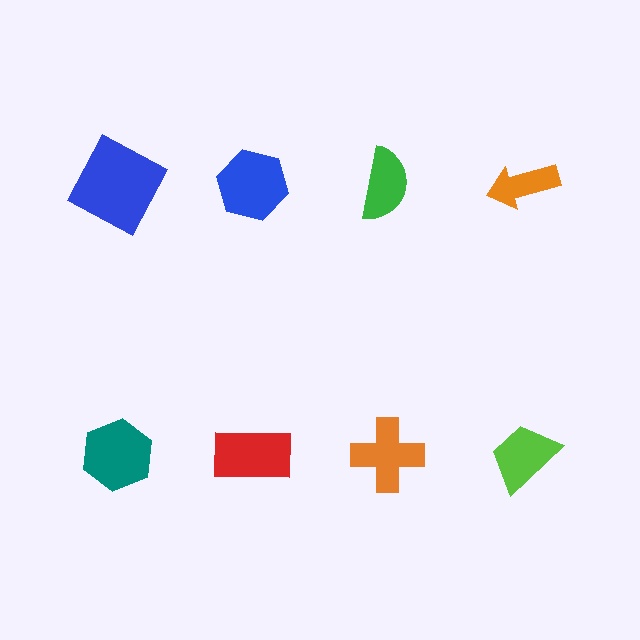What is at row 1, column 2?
A blue hexagon.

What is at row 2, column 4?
A lime trapezoid.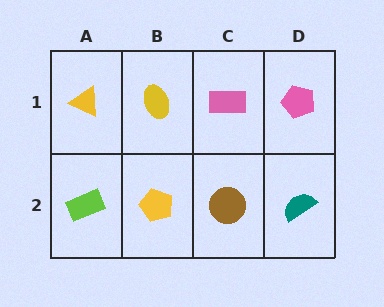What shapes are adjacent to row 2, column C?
A pink rectangle (row 1, column C), a yellow pentagon (row 2, column B), a teal semicircle (row 2, column D).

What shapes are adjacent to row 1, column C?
A brown circle (row 2, column C), a yellow ellipse (row 1, column B), a pink pentagon (row 1, column D).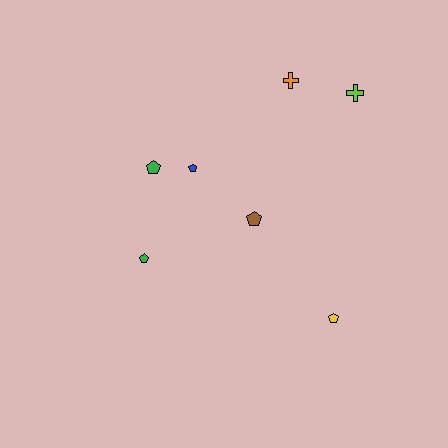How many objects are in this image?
There are 7 objects.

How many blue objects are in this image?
There is 1 blue object.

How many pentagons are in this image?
There are 5 pentagons.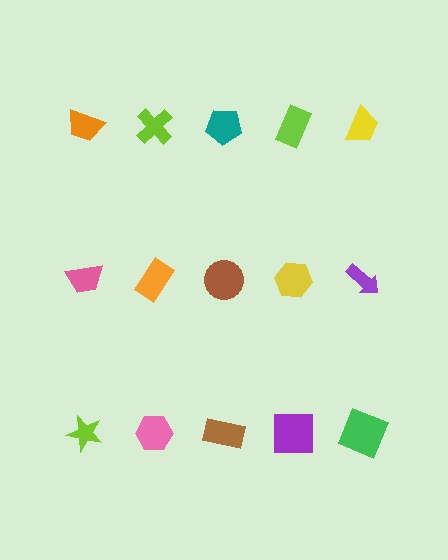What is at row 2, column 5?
A purple arrow.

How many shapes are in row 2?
5 shapes.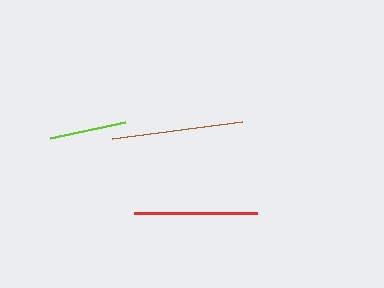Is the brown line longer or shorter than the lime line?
The brown line is longer than the lime line.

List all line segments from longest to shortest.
From longest to shortest: brown, red, lime.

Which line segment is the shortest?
The lime line is the shortest at approximately 76 pixels.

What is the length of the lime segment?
The lime segment is approximately 76 pixels long.